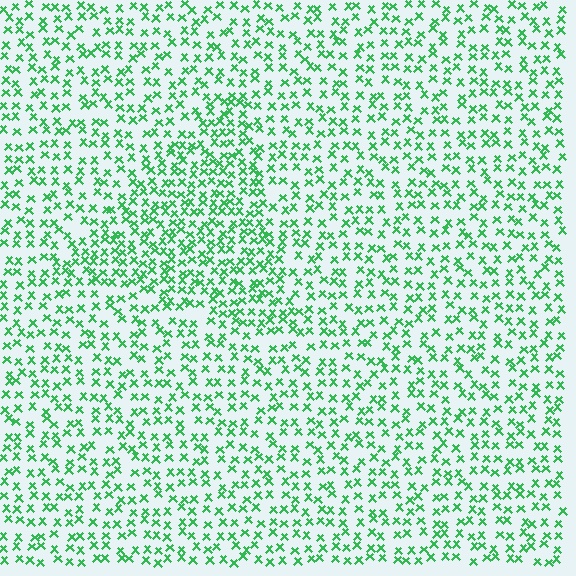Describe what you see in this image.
The image contains small green elements arranged at two different densities. A triangle-shaped region is visible where the elements are more densely packed than the surrounding area.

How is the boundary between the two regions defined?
The boundary is defined by a change in element density (approximately 1.6x ratio). All elements are the same color, size, and shape.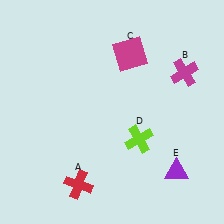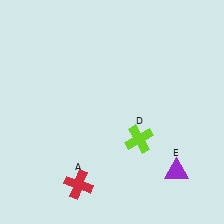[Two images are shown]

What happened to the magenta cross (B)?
The magenta cross (B) was removed in Image 2. It was in the top-right area of Image 1.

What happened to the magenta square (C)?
The magenta square (C) was removed in Image 2. It was in the top-right area of Image 1.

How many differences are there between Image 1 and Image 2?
There are 2 differences between the two images.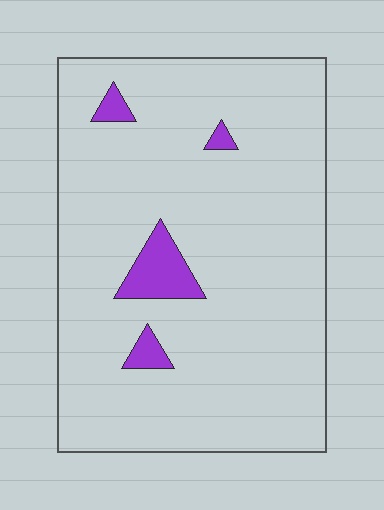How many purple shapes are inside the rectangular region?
4.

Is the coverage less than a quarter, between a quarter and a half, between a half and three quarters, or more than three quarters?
Less than a quarter.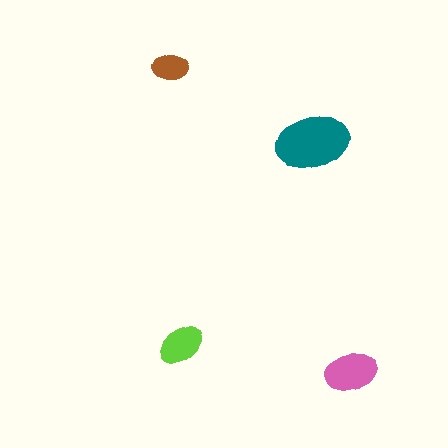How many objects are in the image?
There are 4 objects in the image.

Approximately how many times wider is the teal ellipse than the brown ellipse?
About 2 times wider.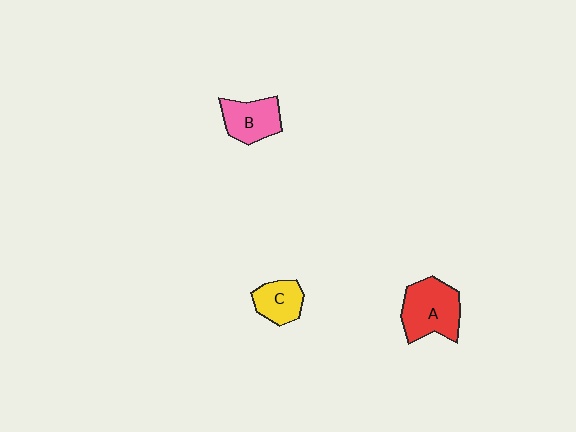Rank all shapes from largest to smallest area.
From largest to smallest: A (red), B (pink), C (yellow).